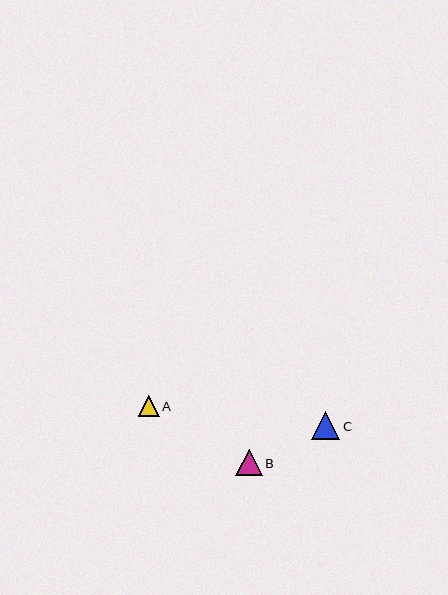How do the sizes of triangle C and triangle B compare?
Triangle C and triangle B are approximately the same size.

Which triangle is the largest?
Triangle C is the largest with a size of approximately 29 pixels.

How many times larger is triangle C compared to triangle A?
Triangle C is approximately 1.4 times the size of triangle A.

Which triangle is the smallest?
Triangle A is the smallest with a size of approximately 21 pixels.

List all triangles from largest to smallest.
From largest to smallest: C, B, A.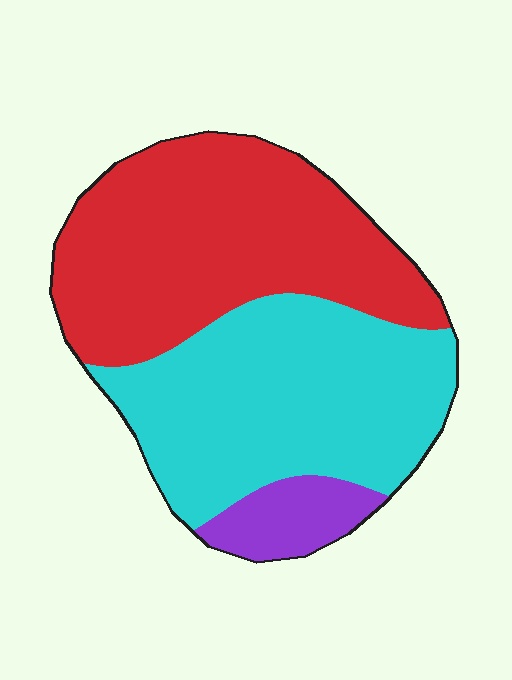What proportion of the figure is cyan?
Cyan takes up between a third and a half of the figure.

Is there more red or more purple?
Red.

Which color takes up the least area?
Purple, at roughly 10%.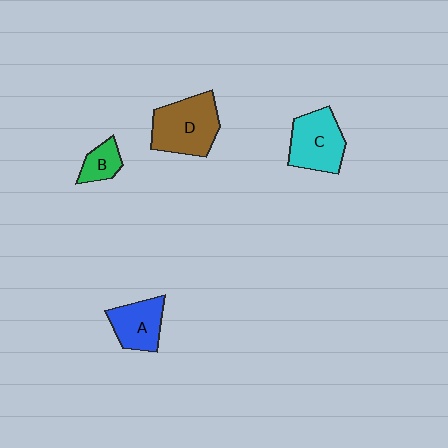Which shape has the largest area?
Shape D (brown).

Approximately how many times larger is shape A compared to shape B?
Approximately 1.7 times.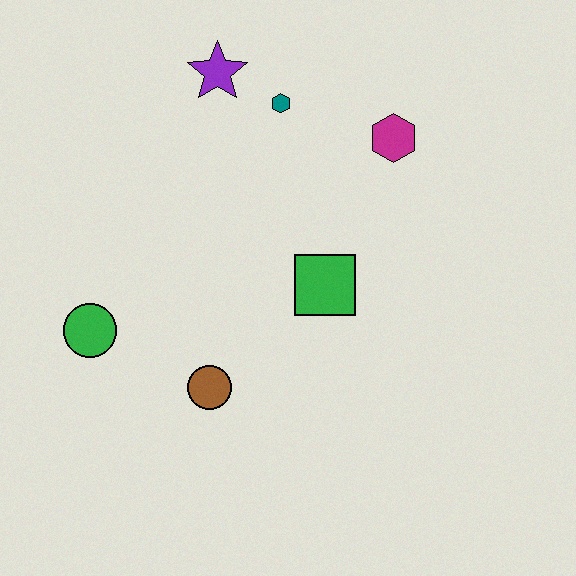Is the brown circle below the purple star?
Yes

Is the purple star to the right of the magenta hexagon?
No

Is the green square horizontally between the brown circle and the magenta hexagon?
Yes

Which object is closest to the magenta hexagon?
The teal hexagon is closest to the magenta hexagon.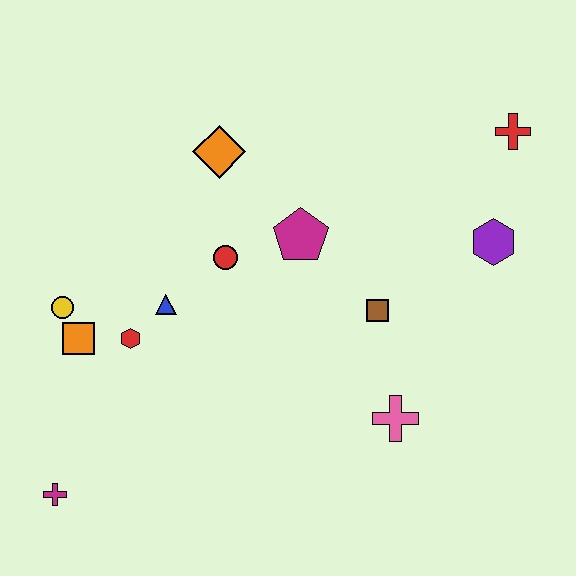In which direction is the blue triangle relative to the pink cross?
The blue triangle is to the left of the pink cross.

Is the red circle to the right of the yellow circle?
Yes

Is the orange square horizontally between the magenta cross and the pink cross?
Yes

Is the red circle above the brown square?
Yes